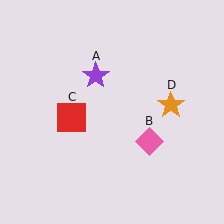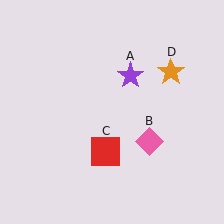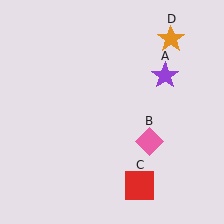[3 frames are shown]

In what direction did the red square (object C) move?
The red square (object C) moved down and to the right.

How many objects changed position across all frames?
3 objects changed position: purple star (object A), red square (object C), orange star (object D).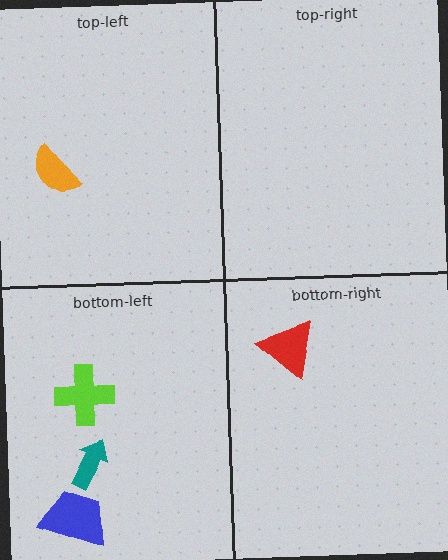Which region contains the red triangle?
The bottom-right region.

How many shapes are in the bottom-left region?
3.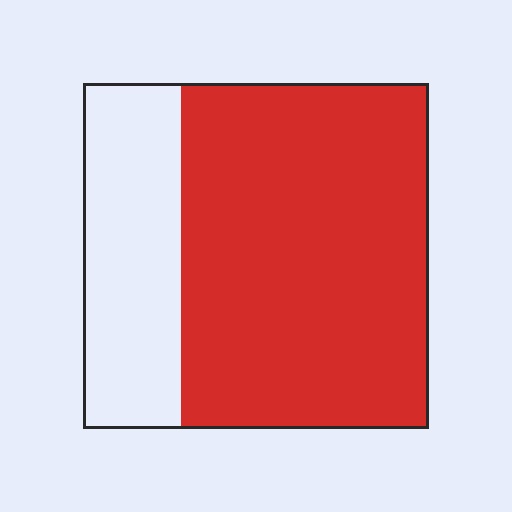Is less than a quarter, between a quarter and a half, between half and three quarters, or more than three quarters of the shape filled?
Between half and three quarters.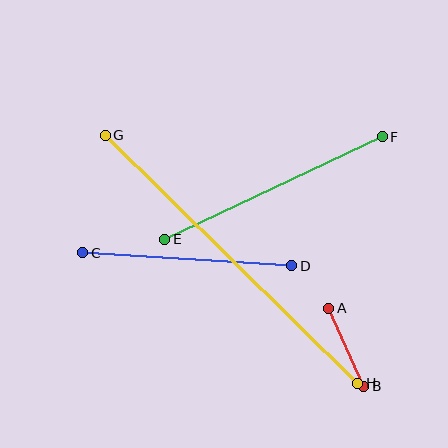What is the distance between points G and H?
The distance is approximately 354 pixels.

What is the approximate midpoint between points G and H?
The midpoint is at approximately (232, 259) pixels.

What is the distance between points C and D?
The distance is approximately 209 pixels.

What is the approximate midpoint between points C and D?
The midpoint is at approximately (187, 259) pixels.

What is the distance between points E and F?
The distance is approximately 241 pixels.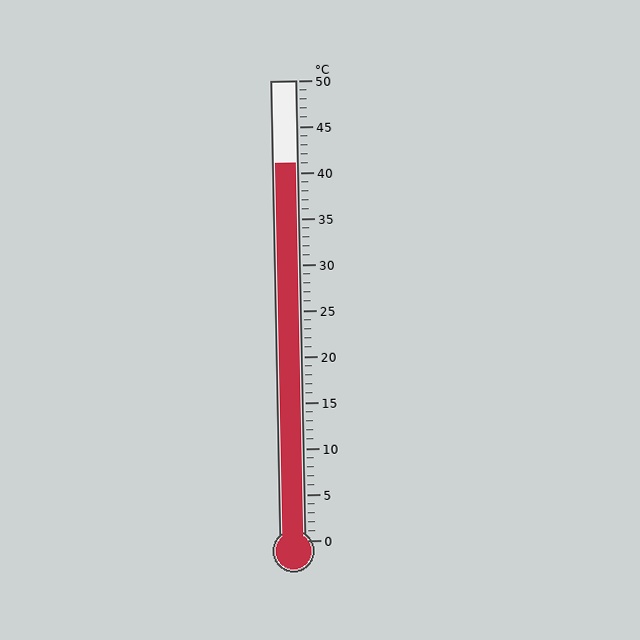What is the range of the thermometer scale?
The thermometer scale ranges from 0°C to 50°C.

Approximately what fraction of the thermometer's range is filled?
The thermometer is filled to approximately 80% of its range.